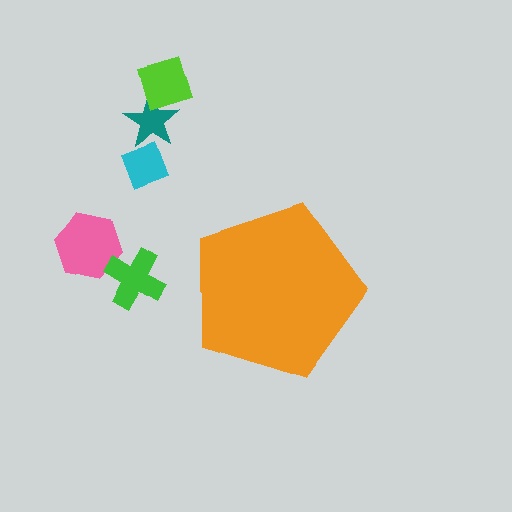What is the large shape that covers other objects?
An orange pentagon.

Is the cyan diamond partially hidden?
No, the cyan diamond is fully visible.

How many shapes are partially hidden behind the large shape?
0 shapes are partially hidden.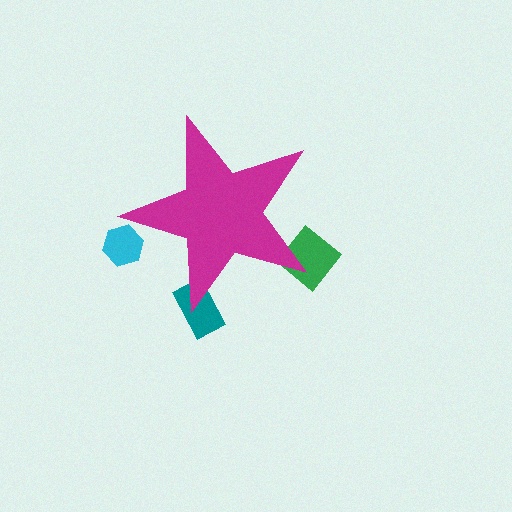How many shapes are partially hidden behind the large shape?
3 shapes are partially hidden.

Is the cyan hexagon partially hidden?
Yes, the cyan hexagon is partially hidden behind the magenta star.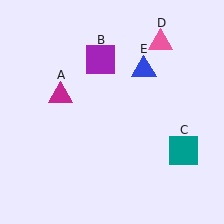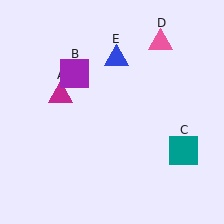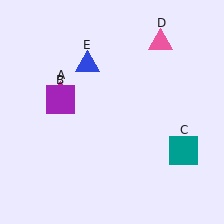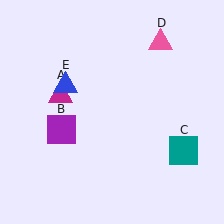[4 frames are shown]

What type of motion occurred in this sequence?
The purple square (object B), blue triangle (object E) rotated counterclockwise around the center of the scene.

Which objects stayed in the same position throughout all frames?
Magenta triangle (object A) and teal square (object C) and pink triangle (object D) remained stationary.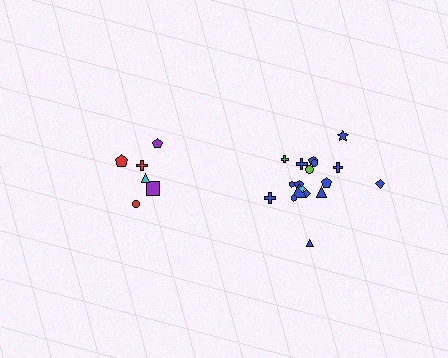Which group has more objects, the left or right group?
The right group.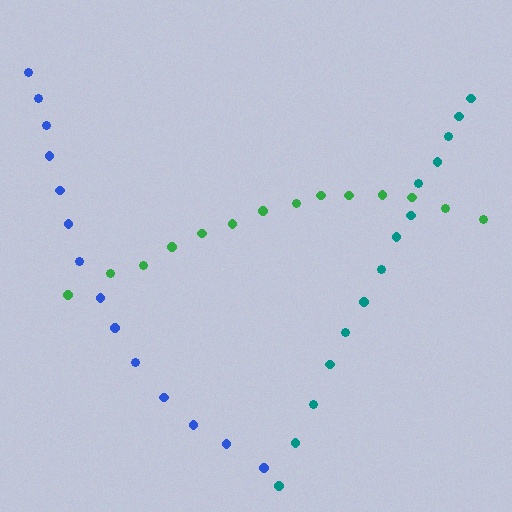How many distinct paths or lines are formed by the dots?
There are 3 distinct paths.